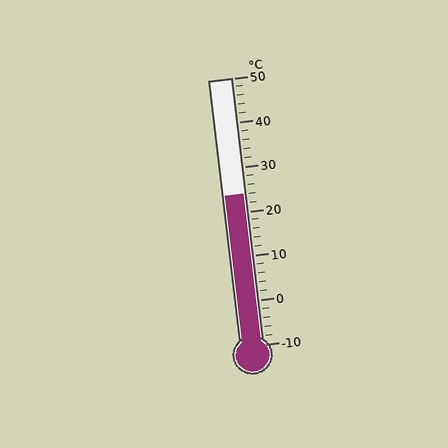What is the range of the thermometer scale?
The thermometer scale ranges from -10°C to 50°C.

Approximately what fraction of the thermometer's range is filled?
The thermometer is filled to approximately 55% of its range.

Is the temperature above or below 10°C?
The temperature is above 10°C.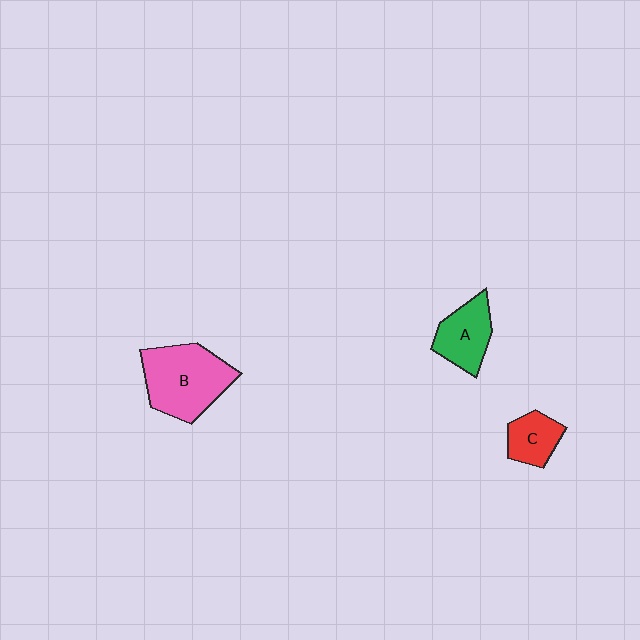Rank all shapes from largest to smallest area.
From largest to smallest: B (pink), A (green), C (red).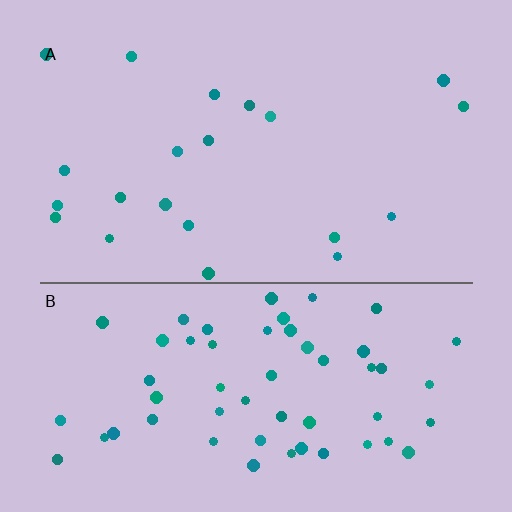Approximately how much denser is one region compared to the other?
Approximately 2.8× — region B over region A.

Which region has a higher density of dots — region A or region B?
B (the bottom).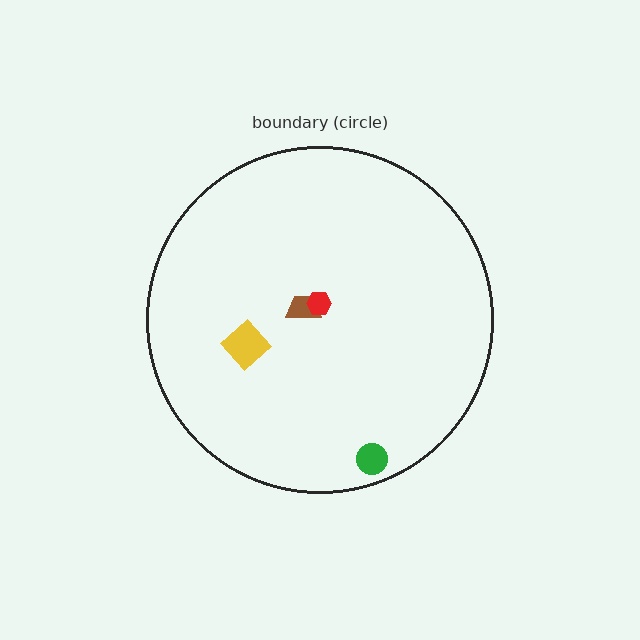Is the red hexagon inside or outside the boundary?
Inside.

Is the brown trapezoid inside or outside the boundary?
Inside.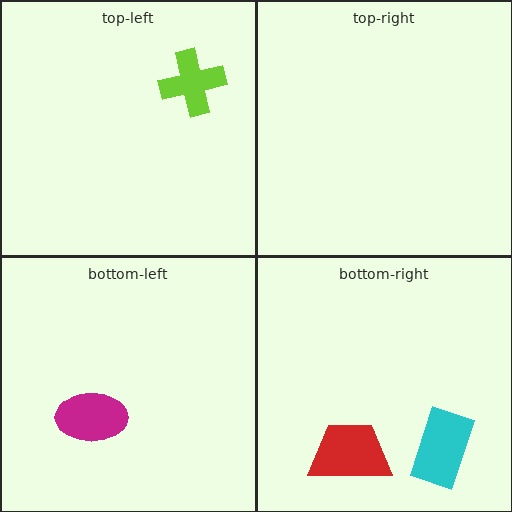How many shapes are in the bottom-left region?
1.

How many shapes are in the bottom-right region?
2.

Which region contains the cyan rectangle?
The bottom-right region.